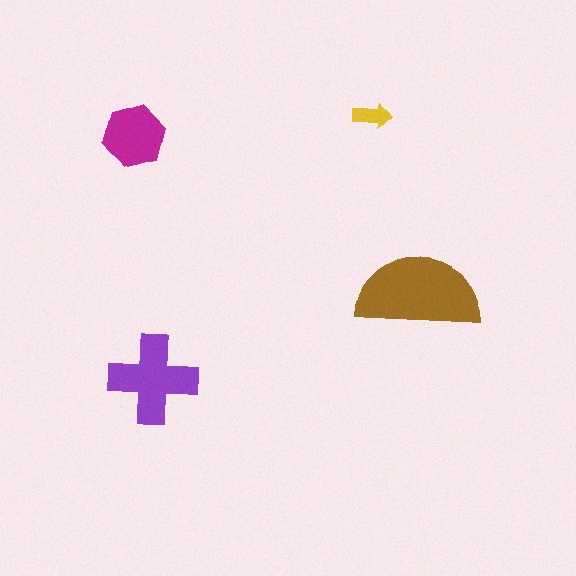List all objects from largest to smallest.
The brown semicircle, the purple cross, the magenta hexagon, the yellow arrow.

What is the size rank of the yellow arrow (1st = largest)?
4th.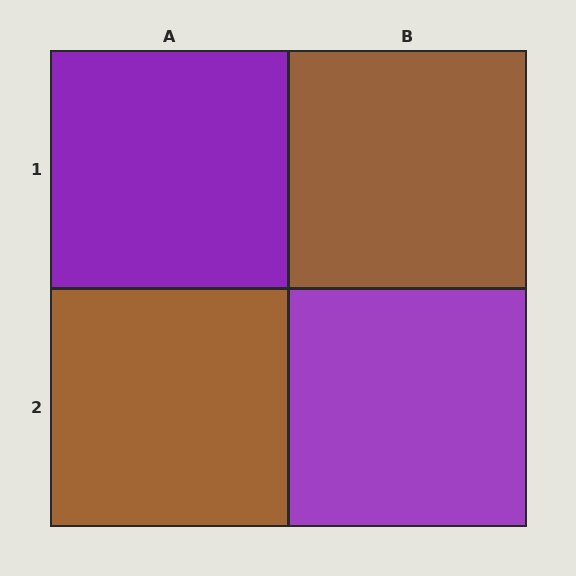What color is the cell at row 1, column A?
Purple.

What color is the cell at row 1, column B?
Brown.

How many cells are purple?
2 cells are purple.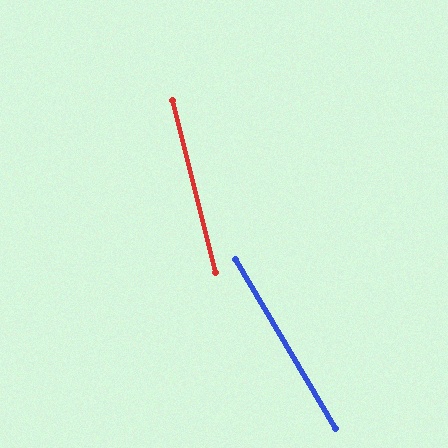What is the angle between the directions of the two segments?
Approximately 17 degrees.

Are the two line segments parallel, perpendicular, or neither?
Neither parallel nor perpendicular — they differ by about 17°.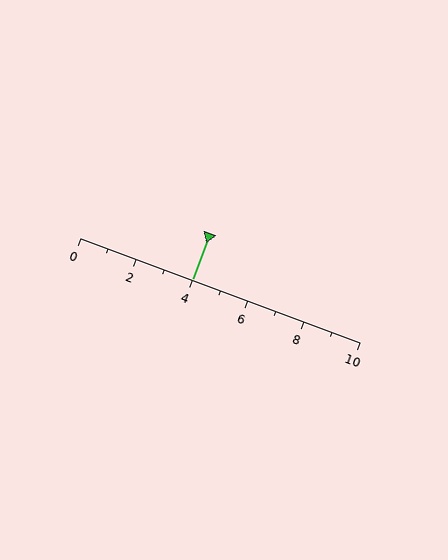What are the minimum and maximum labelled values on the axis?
The axis runs from 0 to 10.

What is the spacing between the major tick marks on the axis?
The major ticks are spaced 2 apart.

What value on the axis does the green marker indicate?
The marker indicates approximately 4.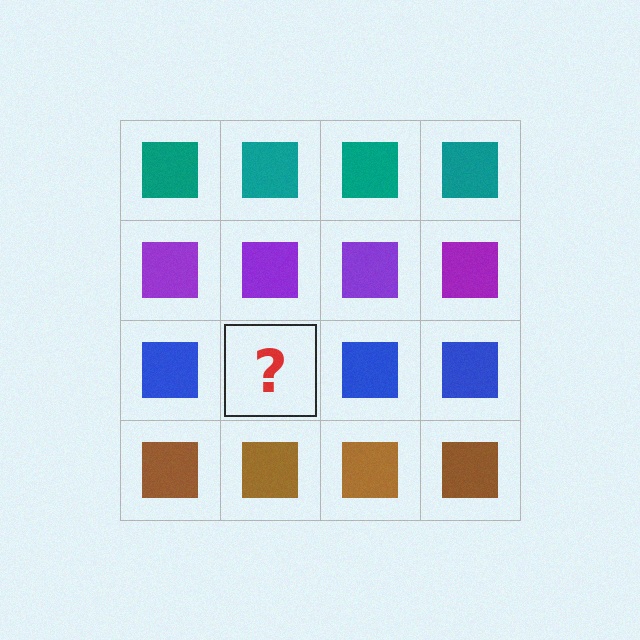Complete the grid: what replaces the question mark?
The question mark should be replaced with a blue square.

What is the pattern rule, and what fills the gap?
The rule is that each row has a consistent color. The gap should be filled with a blue square.